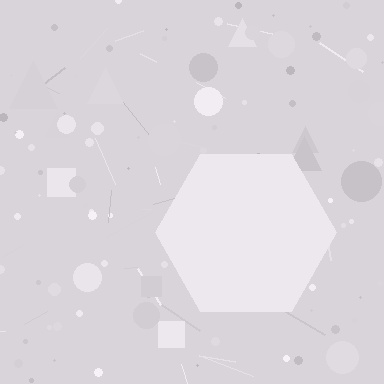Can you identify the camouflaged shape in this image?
The camouflaged shape is a hexagon.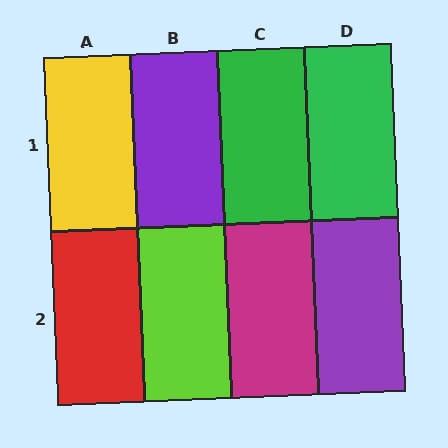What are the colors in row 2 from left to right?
Red, lime, magenta, purple.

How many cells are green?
2 cells are green.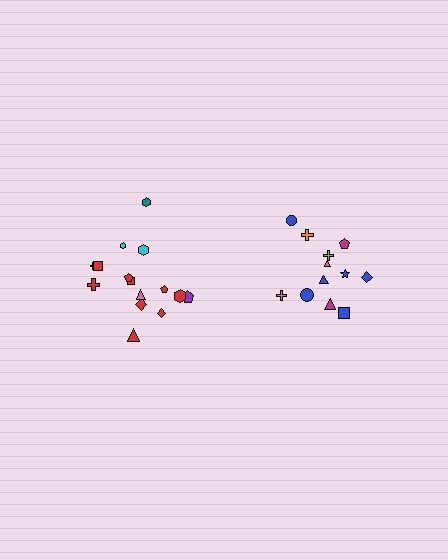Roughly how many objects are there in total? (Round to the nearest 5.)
Roughly 25 objects in total.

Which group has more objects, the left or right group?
The left group.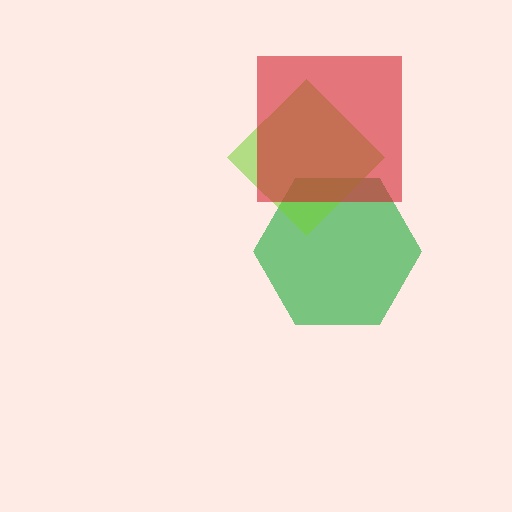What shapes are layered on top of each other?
The layered shapes are: a green hexagon, a lime diamond, a red square.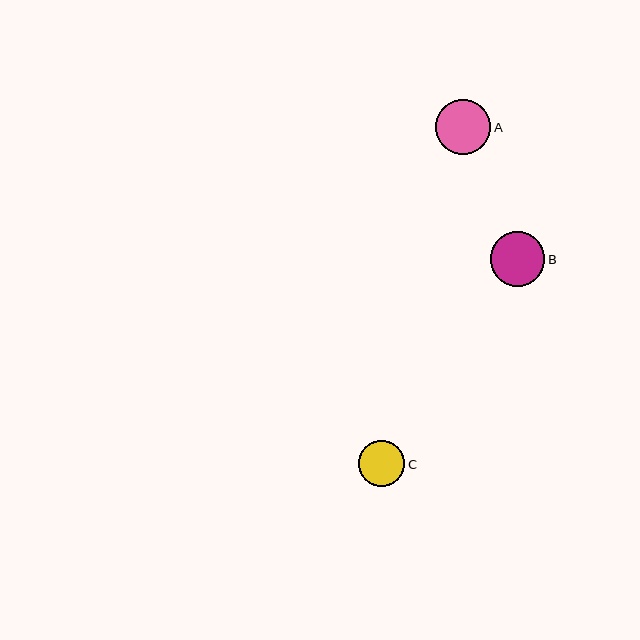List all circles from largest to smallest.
From largest to smallest: A, B, C.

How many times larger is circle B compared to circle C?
Circle B is approximately 1.2 times the size of circle C.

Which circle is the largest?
Circle A is the largest with a size of approximately 55 pixels.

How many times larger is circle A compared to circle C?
Circle A is approximately 1.2 times the size of circle C.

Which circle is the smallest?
Circle C is the smallest with a size of approximately 46 pixels.